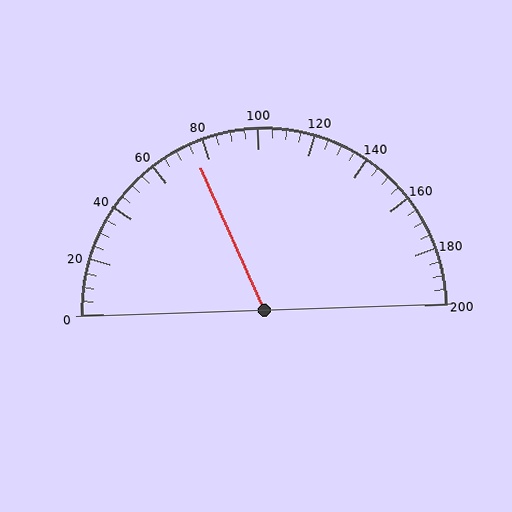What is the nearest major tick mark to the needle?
The nearest major tick mark is 80.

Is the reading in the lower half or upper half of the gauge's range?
The reading is in the lower half of the range (0 to 200).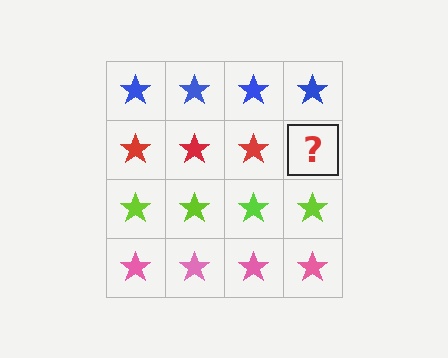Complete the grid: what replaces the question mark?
The question mark should be replaced with a red star.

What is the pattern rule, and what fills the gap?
The rule is that each row has a consistent color. The gap should be filled with a red star.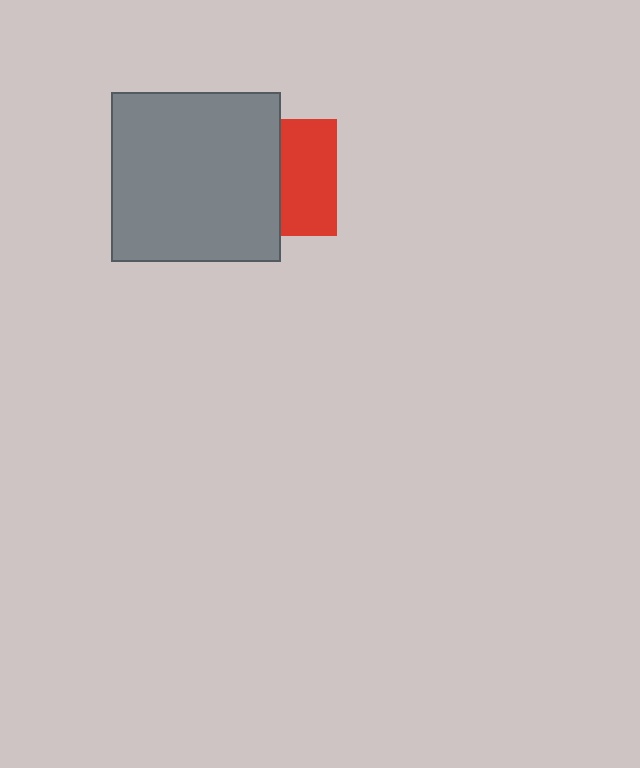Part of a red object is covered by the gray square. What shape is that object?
It is a square.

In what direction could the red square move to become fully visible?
The red square could move right. That would shift it out from behind the gray square entirely.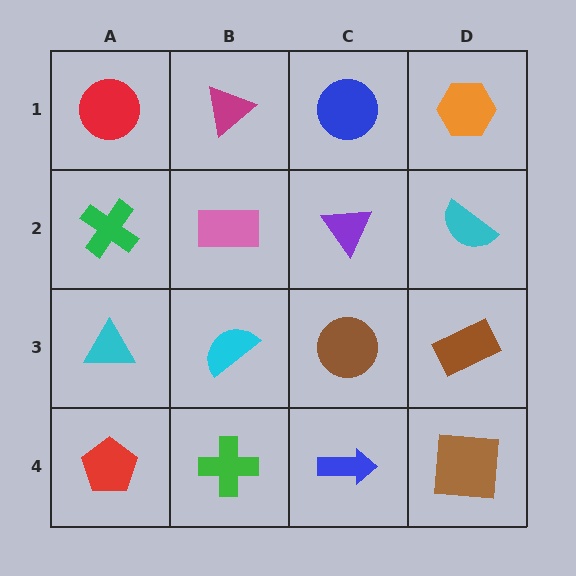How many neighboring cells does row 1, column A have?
2.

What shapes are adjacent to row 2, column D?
An orange hexagon (row 1, column D), a brown rectangle (row 3, column D), a purple triangle (row 2, column C).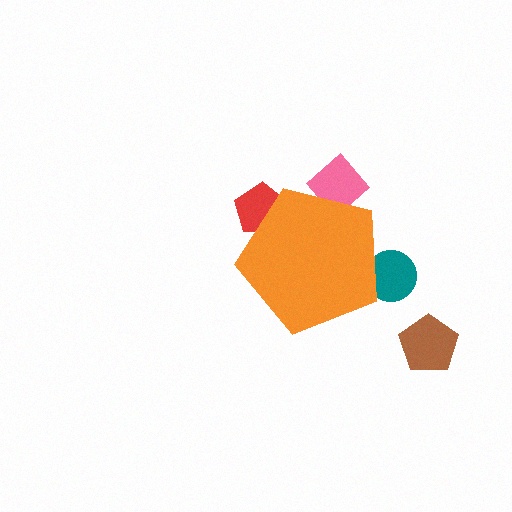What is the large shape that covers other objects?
An orange pentagon.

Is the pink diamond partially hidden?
Yes, the pink diamond is partially hidden behind the orange pentagon.